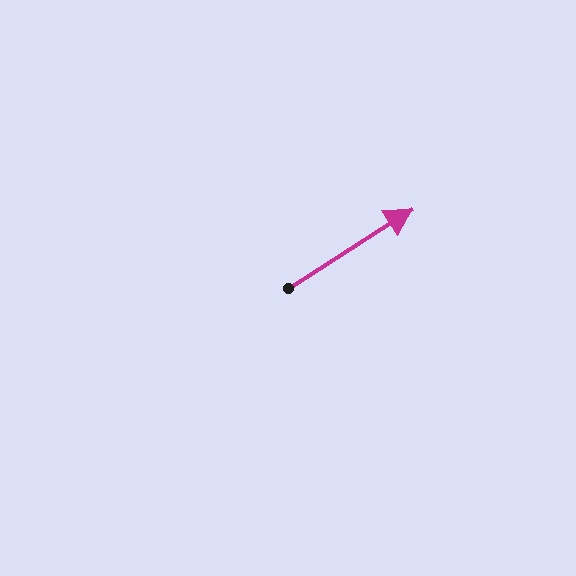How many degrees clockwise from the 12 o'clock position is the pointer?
Approximately 57 degrees.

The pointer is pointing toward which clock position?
Roughly 2 o'clock.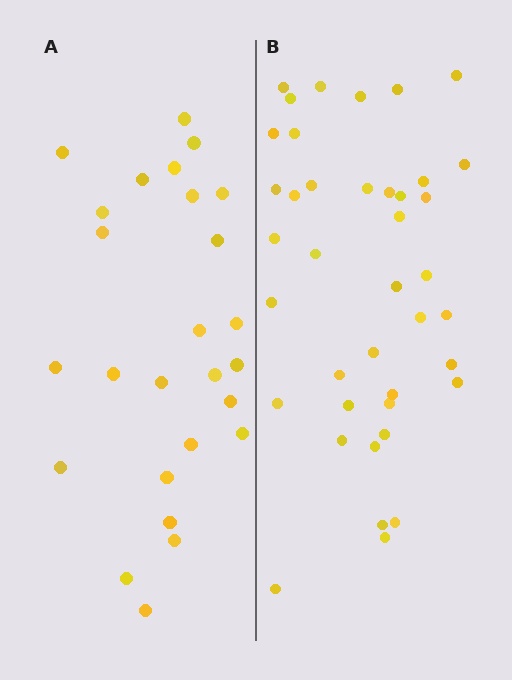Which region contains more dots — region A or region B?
Region B (the right region) has more dots.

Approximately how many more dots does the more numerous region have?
Region B has approximately 15 more dots than region A.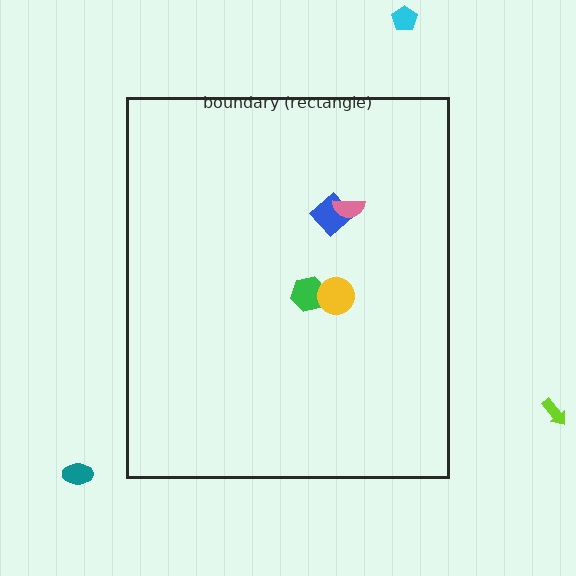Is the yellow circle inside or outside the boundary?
Inside.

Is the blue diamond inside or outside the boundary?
Inside.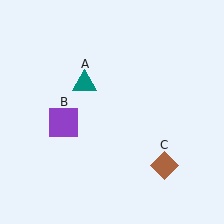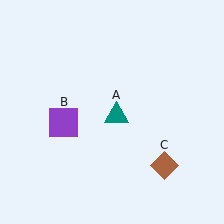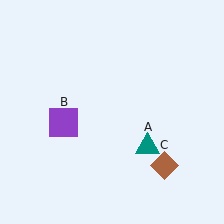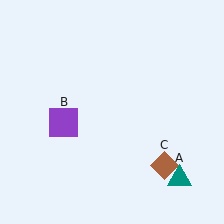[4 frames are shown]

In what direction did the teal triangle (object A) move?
The teal triangle (object A) moved down and to the right.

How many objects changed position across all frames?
1 object changed position: teal triangle (object A).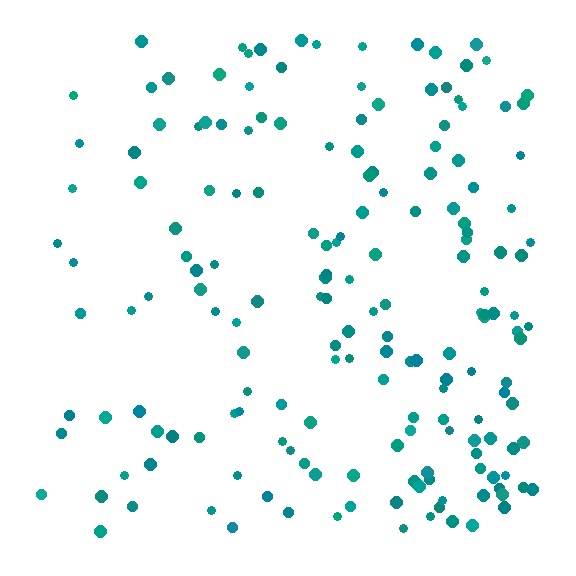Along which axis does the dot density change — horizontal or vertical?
Horizontal.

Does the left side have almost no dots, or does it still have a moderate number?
Still a moderate number, just noticeably fewer than the right.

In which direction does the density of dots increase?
From left to right, with the right side densest.